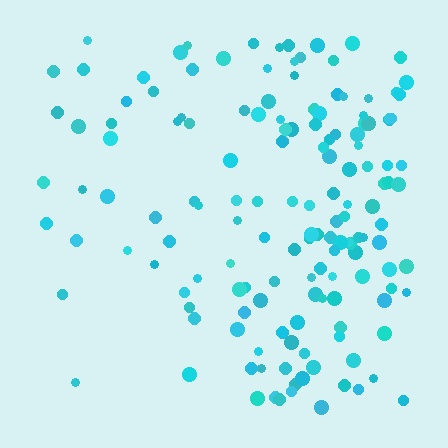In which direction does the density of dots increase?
From left to right, with the right side densest.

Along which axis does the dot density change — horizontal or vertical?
Horizontal.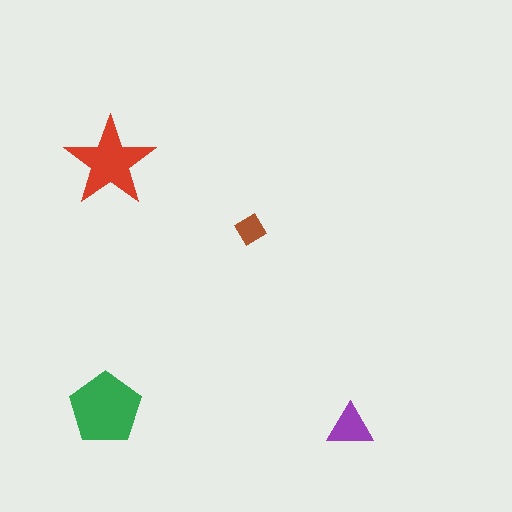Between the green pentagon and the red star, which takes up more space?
The green pentagon.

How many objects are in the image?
There are 4 objects in the image.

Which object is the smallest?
The brown diamond.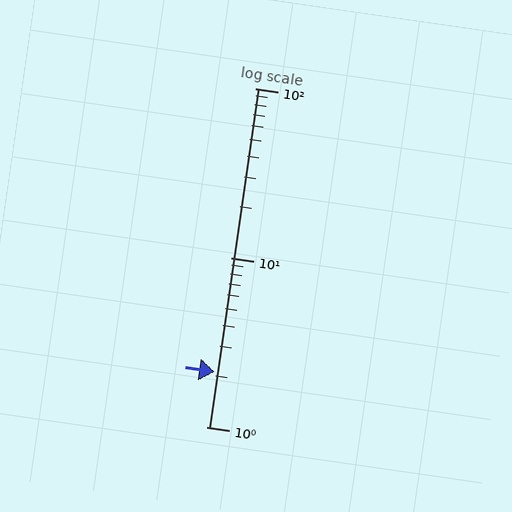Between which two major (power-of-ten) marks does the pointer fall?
The pointer is between 1 and 10.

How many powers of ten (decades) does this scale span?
The scale spans 2 decades, from 1 to 100.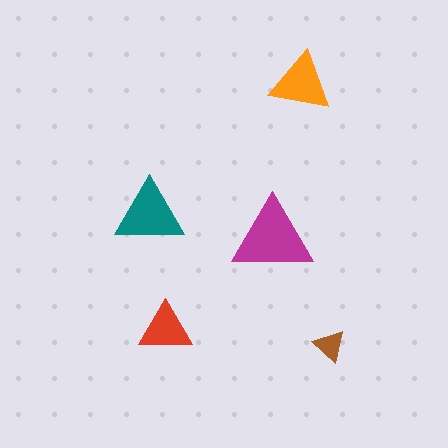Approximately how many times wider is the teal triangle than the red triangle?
About 1.5 times wider.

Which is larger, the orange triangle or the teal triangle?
The teal one.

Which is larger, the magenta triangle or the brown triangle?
The magenta one.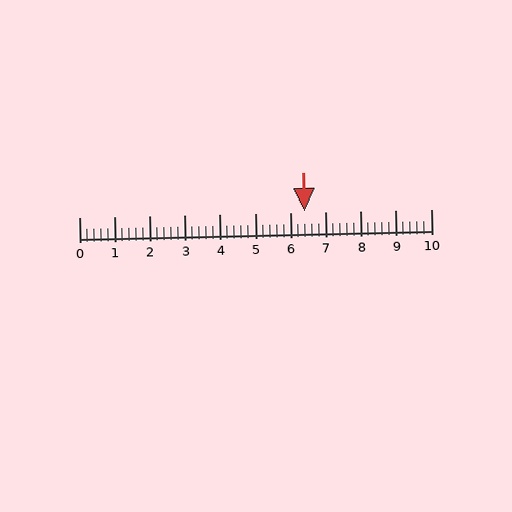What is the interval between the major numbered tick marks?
The major tick marks are spaced 1 units apart.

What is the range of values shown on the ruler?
The ruler shows values from 0 to 10.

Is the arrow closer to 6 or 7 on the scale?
The arrow is closer to 6.